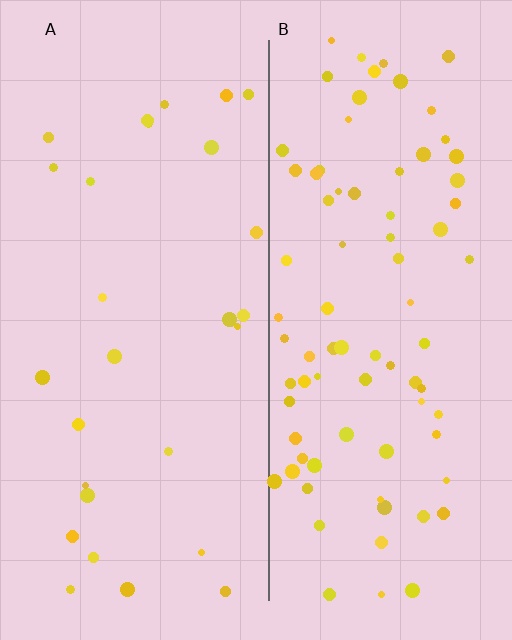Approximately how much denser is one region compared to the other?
Approximately 2.8× — region B over region A.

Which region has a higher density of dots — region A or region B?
B (the right).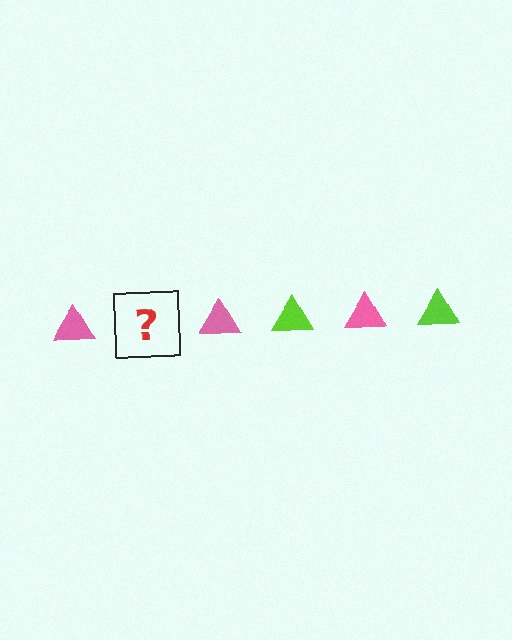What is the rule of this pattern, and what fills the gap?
The rule is that the pattern cycles through pink, lime triangles. The gap should be filled with a lime triangle.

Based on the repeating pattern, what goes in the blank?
The blank should be a lime triangle.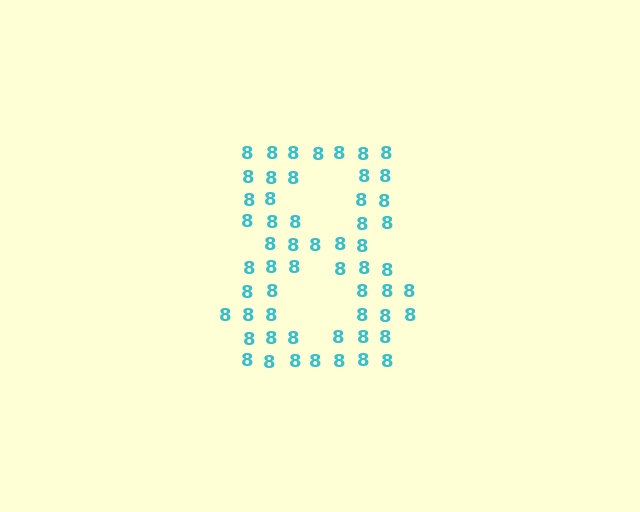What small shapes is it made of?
It is made of small digit 8's.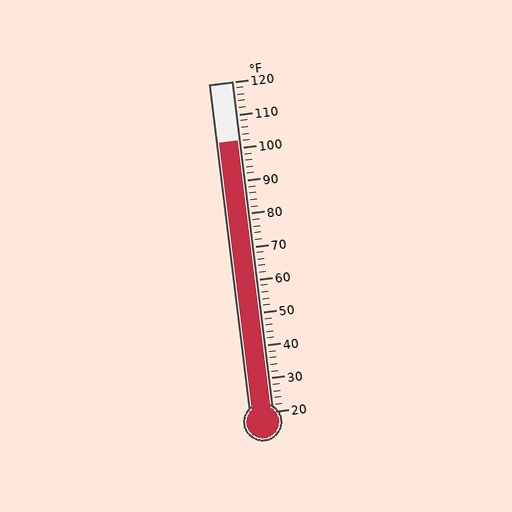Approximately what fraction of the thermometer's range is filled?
The thermometer is filled to approximately 80% of its range.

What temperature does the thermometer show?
The thermometer shows approximately 102°F.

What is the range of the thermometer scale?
The thermometer scale ranges from 20°F to 120°F.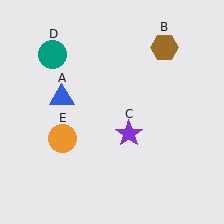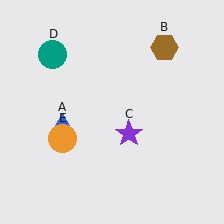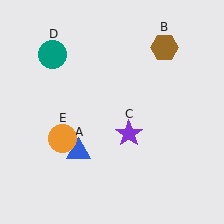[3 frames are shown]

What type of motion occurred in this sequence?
The blue triangle (object A) rotated counterclockwise around the center of the scene.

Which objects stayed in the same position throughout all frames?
Brown hexagon (object B) and purple star (object C) and teal circle (object D) and orange circle (object E) remained stationary.